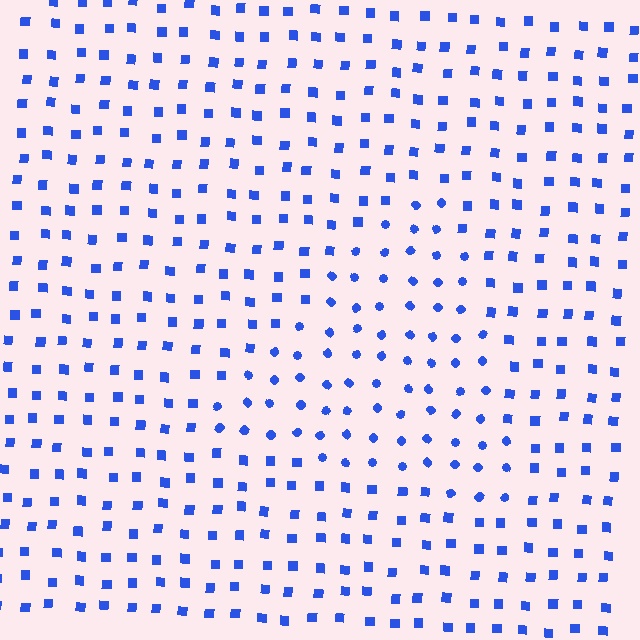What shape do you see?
I see a triangle.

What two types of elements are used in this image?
The image uses circles inside the triangle region and squares outside it.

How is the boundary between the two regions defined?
The boundary is defined by a change in element shape: circles inside vs. squares outside. All elements share the same color and spacing.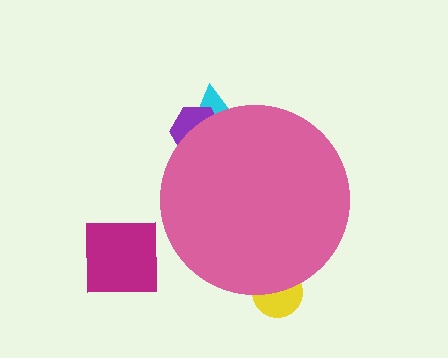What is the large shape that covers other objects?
A pink circle.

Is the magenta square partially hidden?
No, the magenta square is fully visible.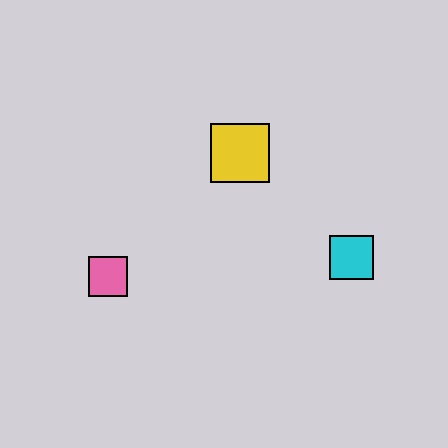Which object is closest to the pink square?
The yellow square is closest to the pink square.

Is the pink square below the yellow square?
Yes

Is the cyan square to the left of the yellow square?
No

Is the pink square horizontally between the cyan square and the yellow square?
No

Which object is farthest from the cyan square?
The pink square is farthest from the cyan square.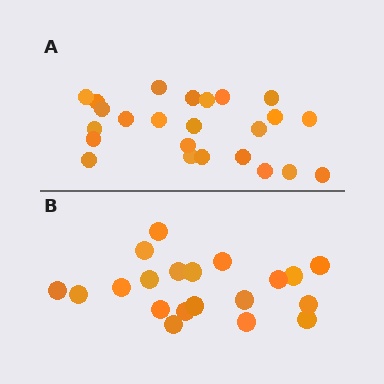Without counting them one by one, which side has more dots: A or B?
Region A (the top region) has more dots.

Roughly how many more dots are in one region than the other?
Region A has about 4 more dots than region B.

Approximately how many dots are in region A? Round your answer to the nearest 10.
About 20 dots. (The exact count is 24, which rounds to 20.)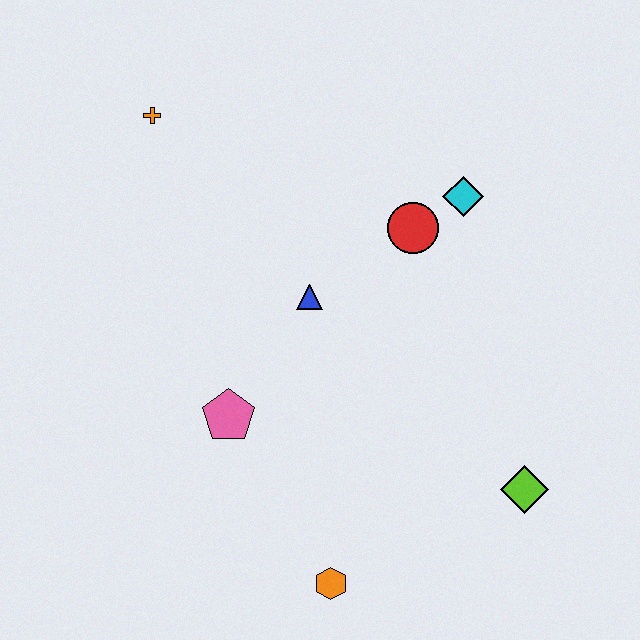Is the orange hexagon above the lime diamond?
No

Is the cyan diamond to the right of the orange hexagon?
Yes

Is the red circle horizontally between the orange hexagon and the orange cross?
No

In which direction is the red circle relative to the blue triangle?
The red circle is to the right of the blue triangle.